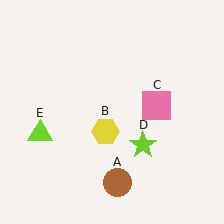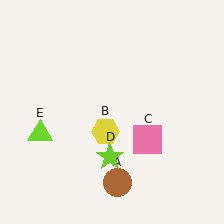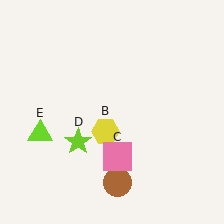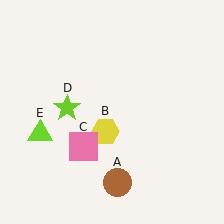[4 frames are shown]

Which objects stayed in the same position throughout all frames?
Brown circle (object A) and yellow hexagon (object B) and lime triangle (object E) remained stationary.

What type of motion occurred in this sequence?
The pink square (object C), lime star (object D) rotated clockwise around the center of the scene.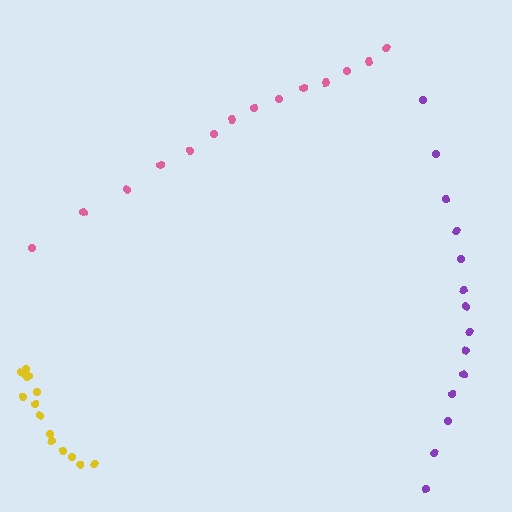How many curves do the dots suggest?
There are 3 distinct paths.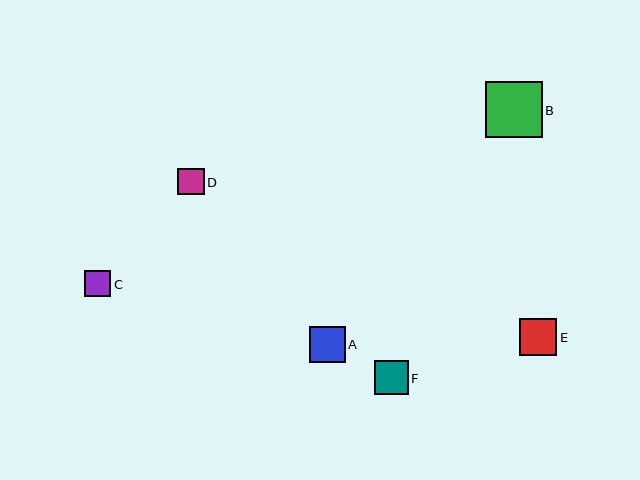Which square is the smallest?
Square C is the smallest with a size of approximately 26 pixels.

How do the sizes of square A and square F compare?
Square A and square F are approximately the same size.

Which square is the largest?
Square B is the largest with a size of approximately 57 pixels.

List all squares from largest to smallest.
From largest to smallest: B, E, A, F, D, C.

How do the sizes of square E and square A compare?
Square E and square A are approximately the same size.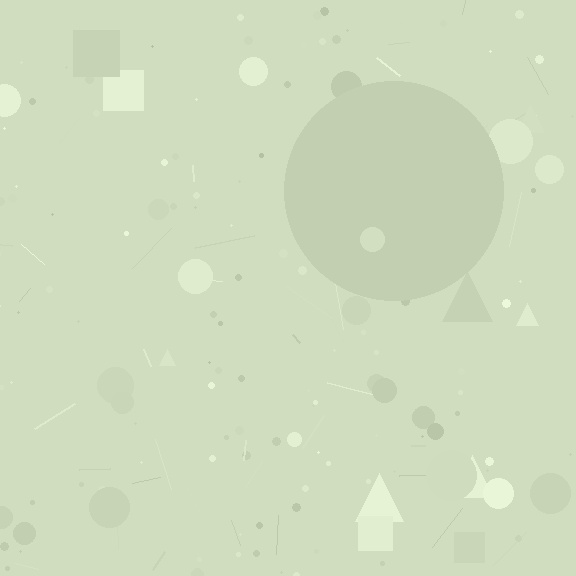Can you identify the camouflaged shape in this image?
The camouflaged shape is a circle.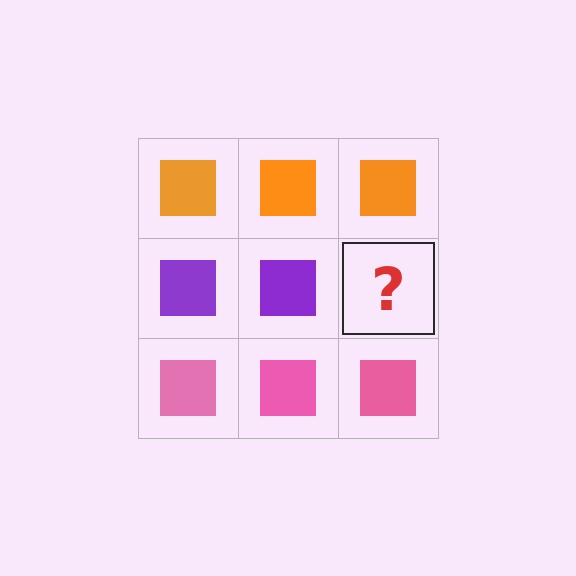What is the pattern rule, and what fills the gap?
The rule is that each row has a consistent color. The gap should be filled with a purple square.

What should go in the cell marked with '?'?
The missing cell should contain a purple square.